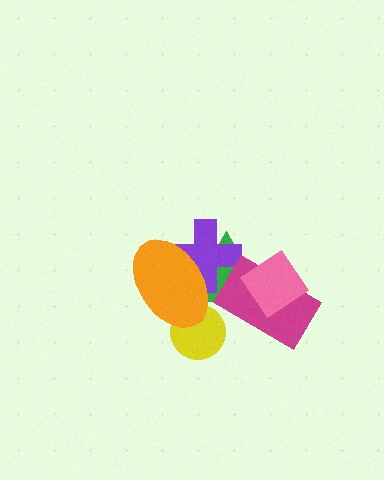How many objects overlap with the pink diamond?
2 objects overlap with the pink diamond.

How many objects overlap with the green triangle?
5 objects overlap with the green triangle.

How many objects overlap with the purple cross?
2 objects overlap with the purple cross.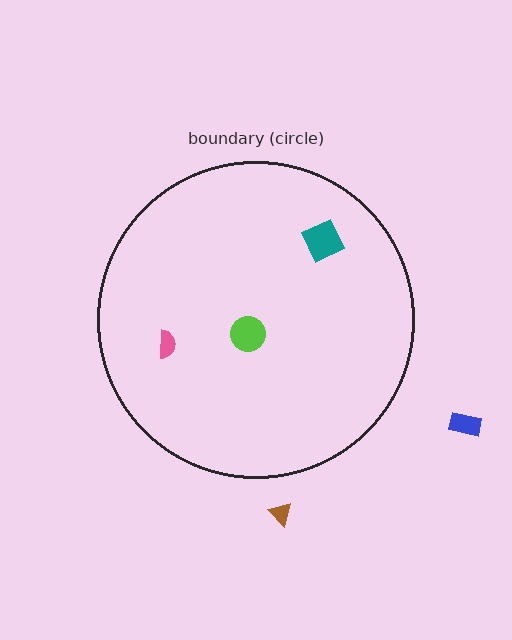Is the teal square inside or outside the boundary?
Inside.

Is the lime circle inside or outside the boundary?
Inside.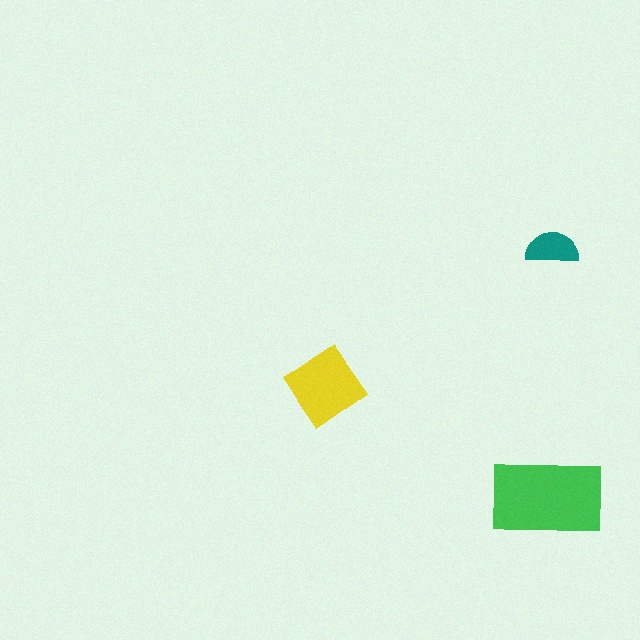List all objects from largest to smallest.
The green rectangle, the yellow diamond, the teal semicircle.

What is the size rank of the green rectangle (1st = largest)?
1st.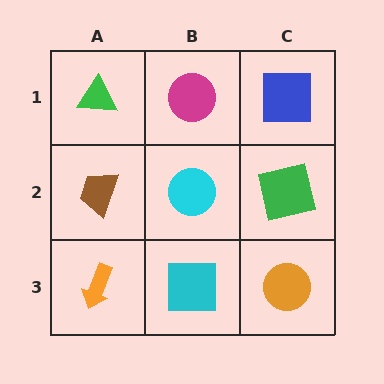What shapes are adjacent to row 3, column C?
A green square (row 2, column C), a cyan square (row 3, column B).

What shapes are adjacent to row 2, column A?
A green triangle (row 1, column A), an orange arrow (row 3, column A), a cyan circle (row 2, column B).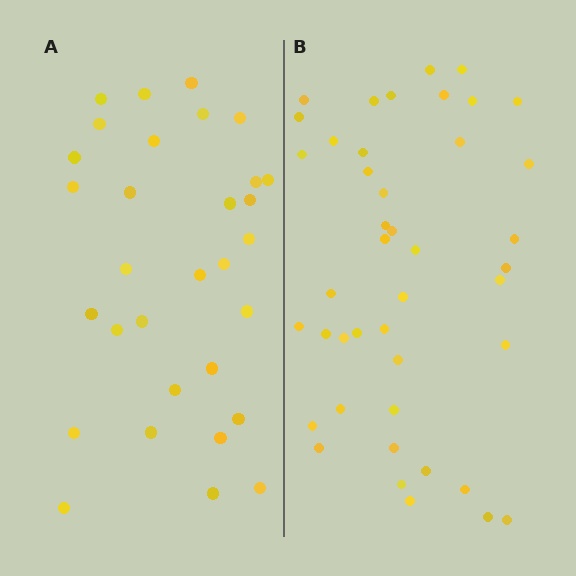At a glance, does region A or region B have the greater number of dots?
Region B (the right region) has more dots.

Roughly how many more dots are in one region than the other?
Region B has roughly 12 or so more dots than region A.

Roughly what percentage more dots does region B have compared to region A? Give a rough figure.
About 40% more.